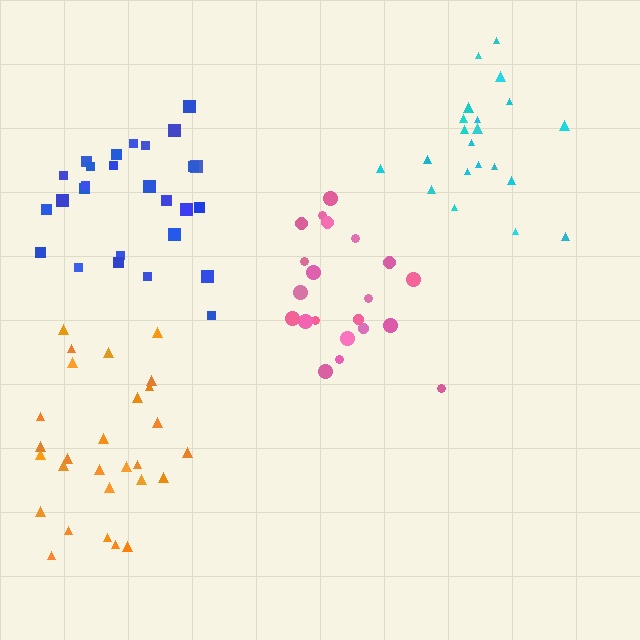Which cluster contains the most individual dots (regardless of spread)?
Orange (28).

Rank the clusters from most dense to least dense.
pink, blue, orange, cyan.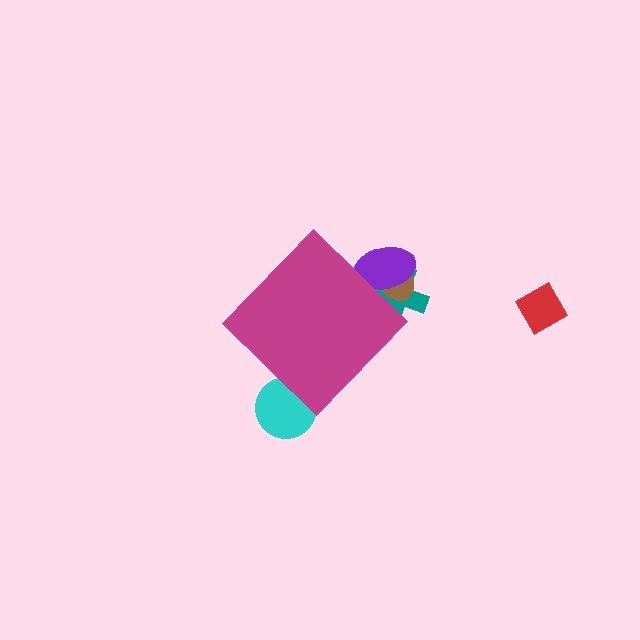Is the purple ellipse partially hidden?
Yes, the purple ellipse is partially hidden behind the magenta diamond.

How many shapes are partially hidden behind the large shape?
5 shapes are partially hidden.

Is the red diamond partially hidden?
No, the red diamond is fully visible.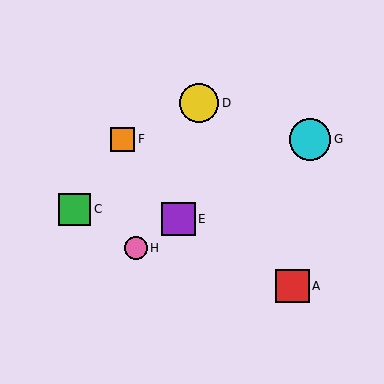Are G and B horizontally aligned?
Yes, both are at y≈139.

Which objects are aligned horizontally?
Objects B, F, G are aligned horizontally.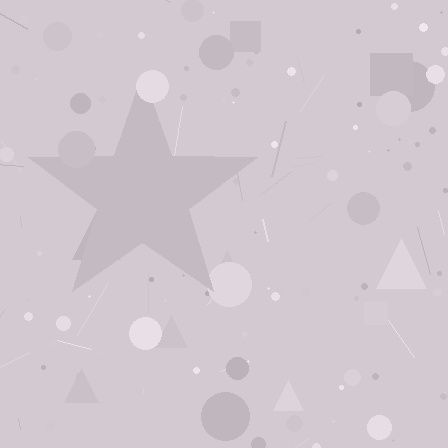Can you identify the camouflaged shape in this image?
The camouflaged shape is a star.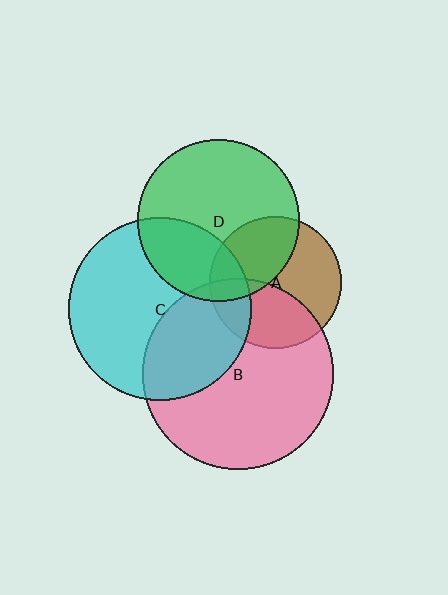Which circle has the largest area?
Circle B (pink).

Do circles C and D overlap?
Yes.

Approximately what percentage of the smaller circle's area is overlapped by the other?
Approximately 30%.